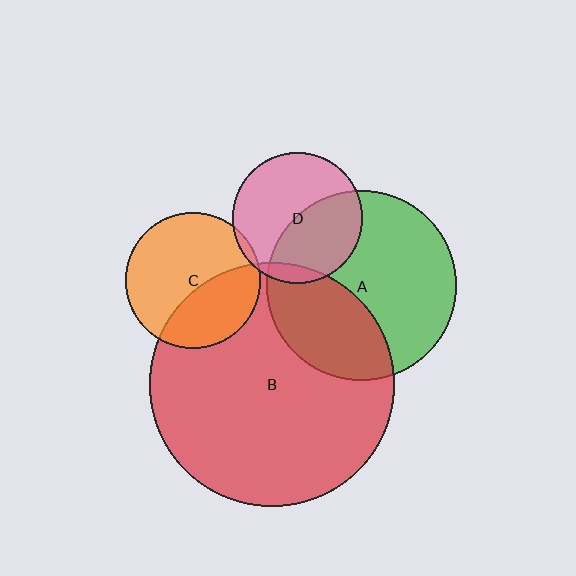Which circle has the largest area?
Circle B (red).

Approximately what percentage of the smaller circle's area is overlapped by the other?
Approximately 5%.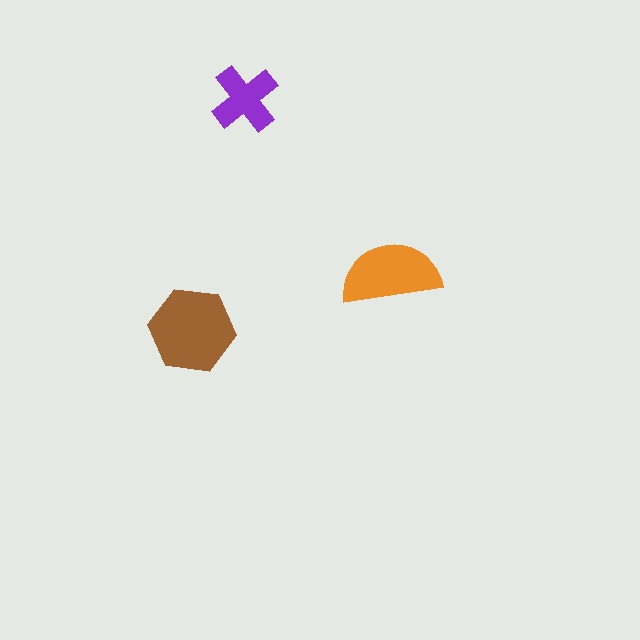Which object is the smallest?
The purple cross.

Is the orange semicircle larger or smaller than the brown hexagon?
Smaller.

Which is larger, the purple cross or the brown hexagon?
The brown hexagon.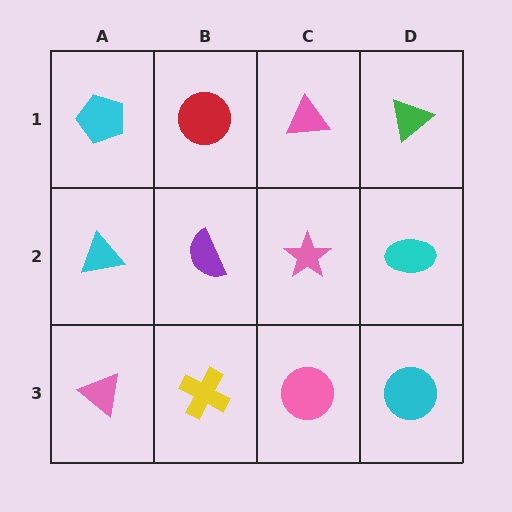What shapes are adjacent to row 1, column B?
A purple semicircle (row 2, column B), a cyan pentagon (row 1, column A), a pink triangle (row 1, column C).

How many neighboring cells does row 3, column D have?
2.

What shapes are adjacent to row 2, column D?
A green triangle (row 1, column D), a cyan circle (row 3, column D), a pink star (row 2, column C).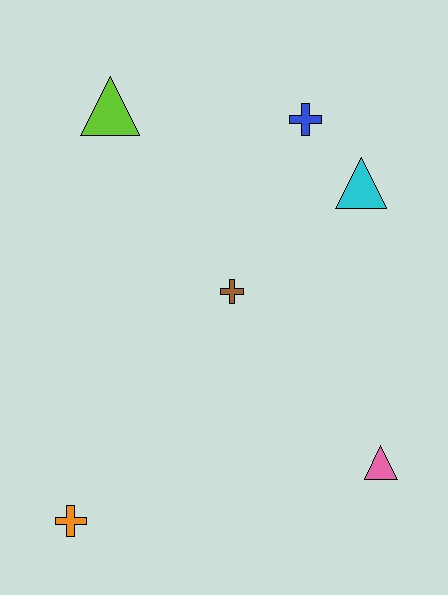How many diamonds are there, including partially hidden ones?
There are no diamonds.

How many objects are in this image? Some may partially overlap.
There are 6 objects.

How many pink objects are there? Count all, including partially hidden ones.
There is 1 pink object.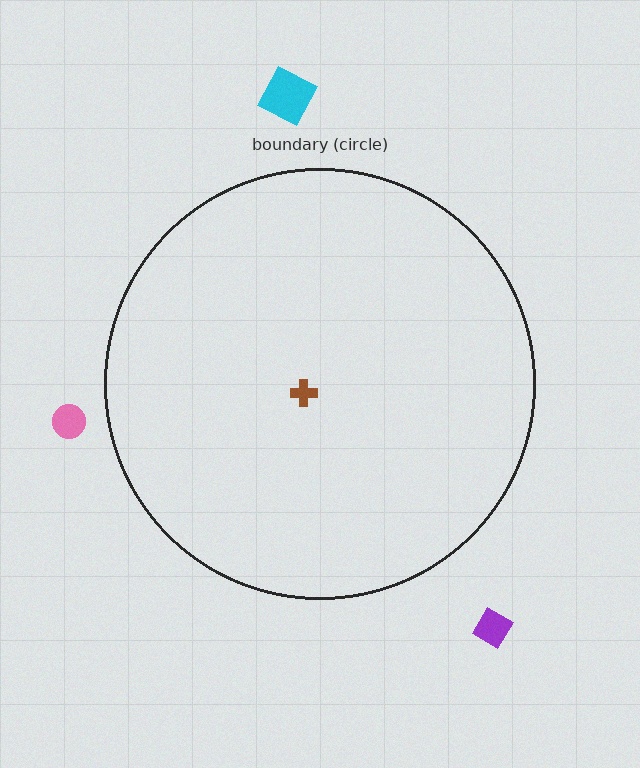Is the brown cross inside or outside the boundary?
Inside.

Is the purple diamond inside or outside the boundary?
Outside.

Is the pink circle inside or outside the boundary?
Outside.